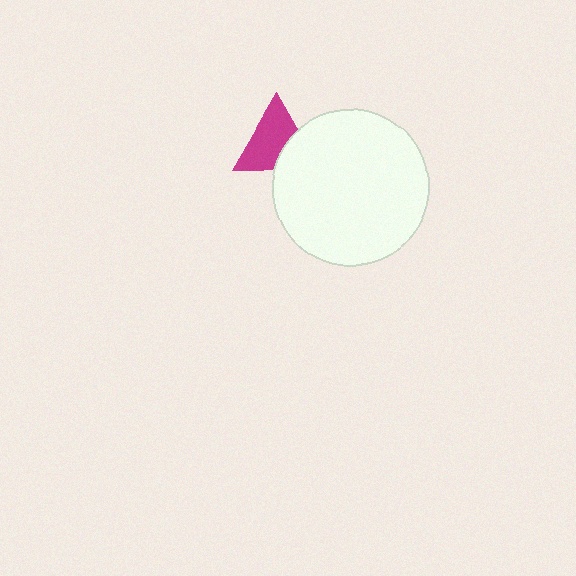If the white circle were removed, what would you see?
You would see the complete magenta triangle.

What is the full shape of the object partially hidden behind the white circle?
The partially hidden object is a magenta triangle.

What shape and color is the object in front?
The object in front is a white circle.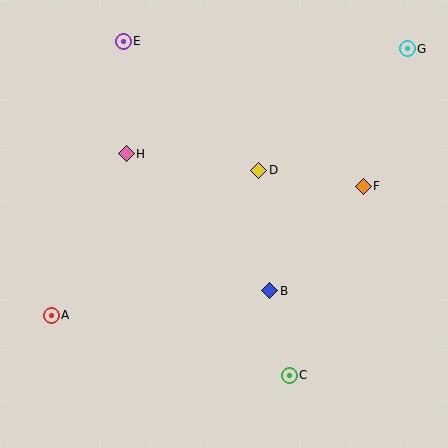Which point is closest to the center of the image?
Point D at (259, 170) is closest to the center.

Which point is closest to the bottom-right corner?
Point C is closest to the bottom-right corner.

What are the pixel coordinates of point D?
Point D is at (259, 170).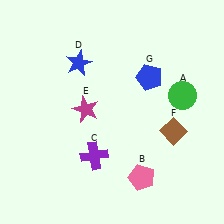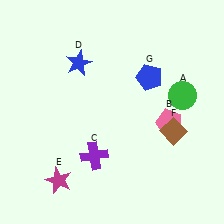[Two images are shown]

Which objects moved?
The objects that moved are: the pink pentagon (B), the magenta star (E).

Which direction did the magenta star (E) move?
The magenta star (E) moved down.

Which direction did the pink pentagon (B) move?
The pink pentagon (B) moved up.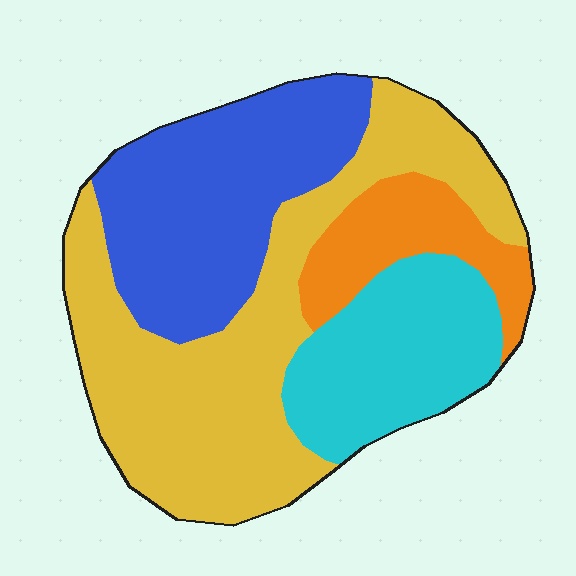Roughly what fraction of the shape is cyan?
Cyan takes up about one fifth (1/5) of the shape.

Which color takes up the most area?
Yellow, at roughly 40%.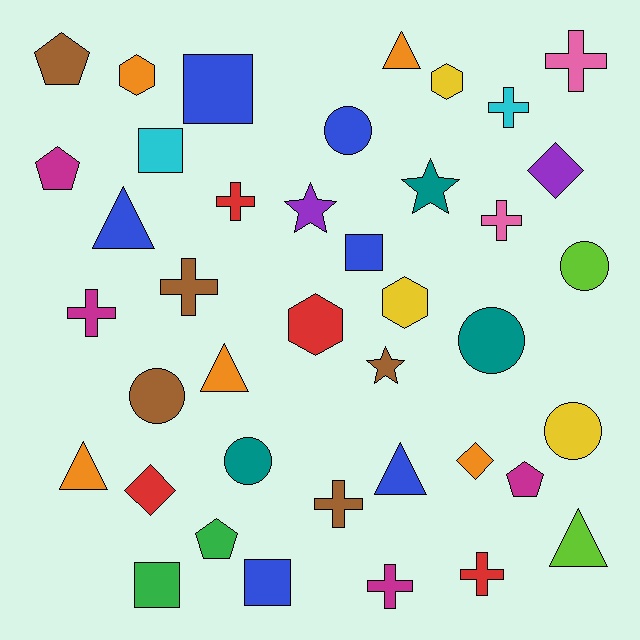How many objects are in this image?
There are 40 objects.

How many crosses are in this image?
There are 9 crosses.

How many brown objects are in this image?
There are 5 brown objects.